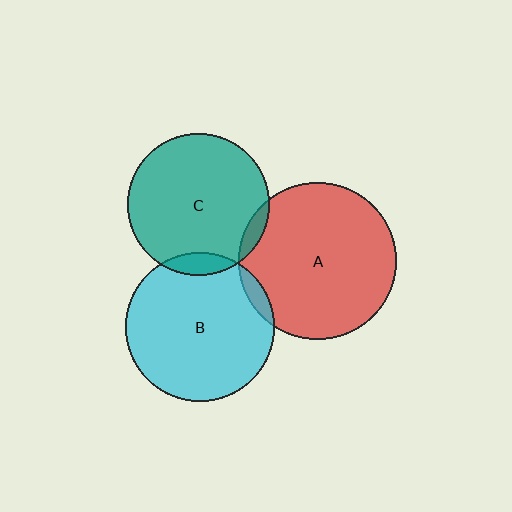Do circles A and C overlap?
Yes.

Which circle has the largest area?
Circle A (red).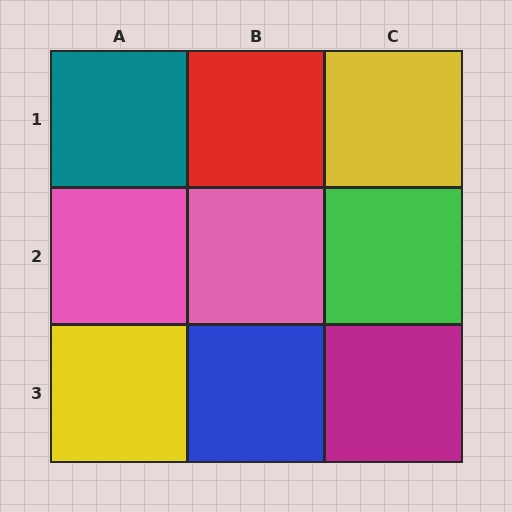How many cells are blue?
1 cell is blue.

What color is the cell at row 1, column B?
Red.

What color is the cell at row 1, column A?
Teal.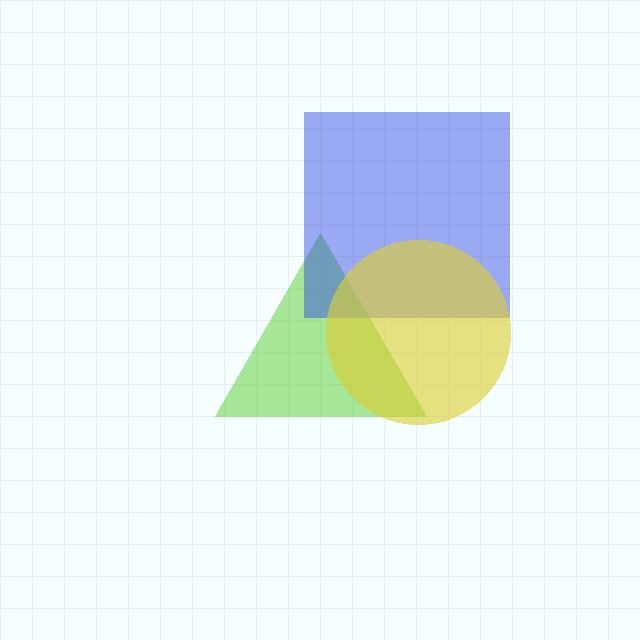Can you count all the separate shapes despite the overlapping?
Yes, there are 3 separate shapes.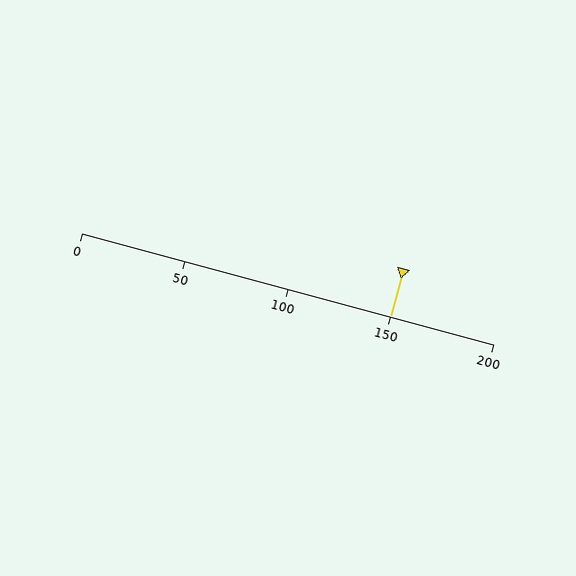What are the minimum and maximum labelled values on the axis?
The axis runs from 0 to 200.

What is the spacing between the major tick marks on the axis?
The major ticks are spaced 50 apart.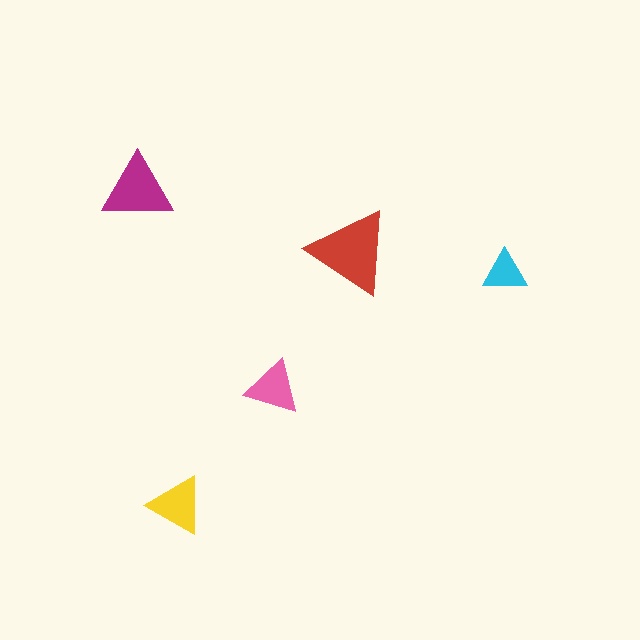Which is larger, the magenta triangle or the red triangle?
The red one.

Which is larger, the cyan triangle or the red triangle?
The red one.